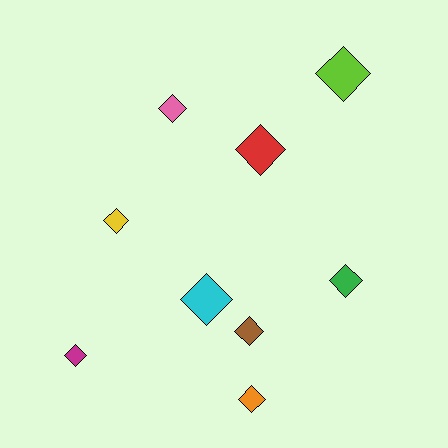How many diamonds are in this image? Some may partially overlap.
There are 9 diamonds.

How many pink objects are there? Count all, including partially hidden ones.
There is 1 pink object.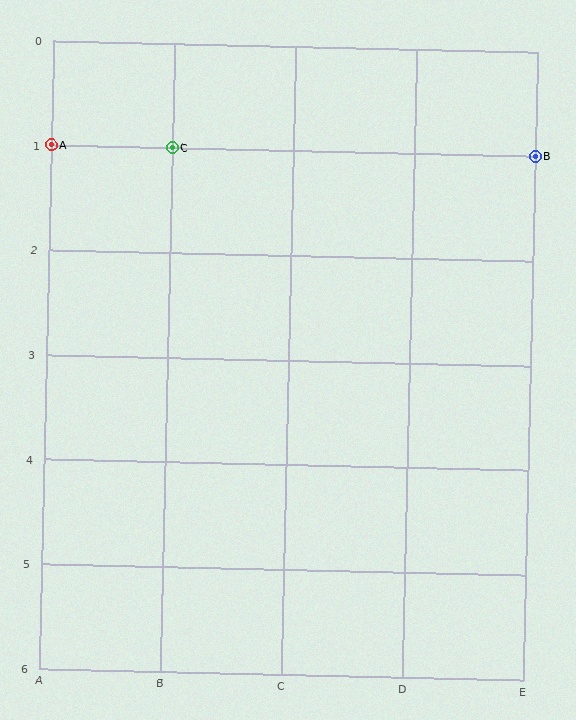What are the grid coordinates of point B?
Point B is at grid coordinates (E, 1).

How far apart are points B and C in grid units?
Points B and C are 3 columns apart.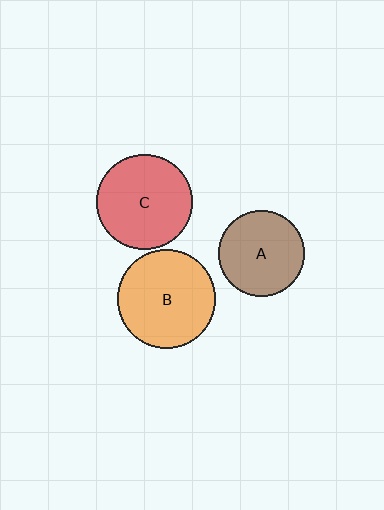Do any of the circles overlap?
No, none of the circles overlap.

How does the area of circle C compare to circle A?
Approximately 1.3 times.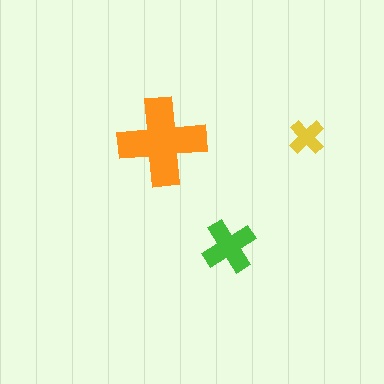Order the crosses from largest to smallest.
the orange one, the green one, the yellow one.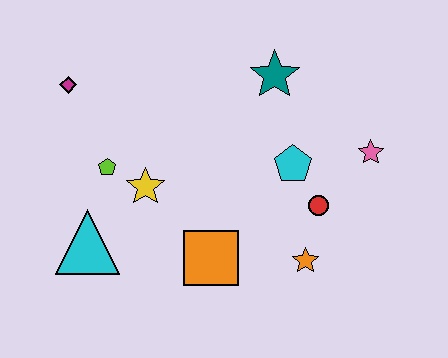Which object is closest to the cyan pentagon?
The red circle is closest to the cyan pentagon.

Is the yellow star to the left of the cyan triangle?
No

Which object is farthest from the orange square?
The magenta diamond is farthest from the orange square.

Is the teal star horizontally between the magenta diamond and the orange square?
No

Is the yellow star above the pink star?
No